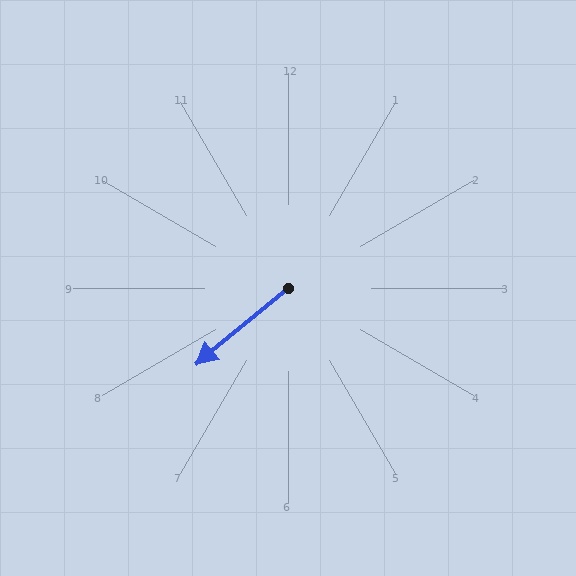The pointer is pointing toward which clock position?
Roughly 8 o'clock.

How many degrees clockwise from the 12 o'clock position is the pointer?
Approximately 231 degrees.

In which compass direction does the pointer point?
Southwest.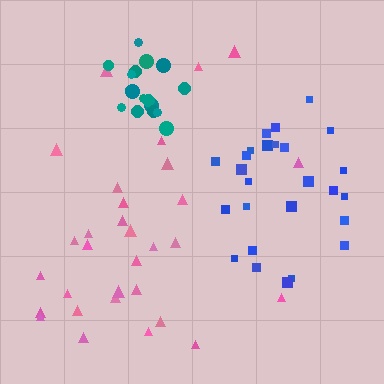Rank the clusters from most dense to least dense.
teal, blue, pink.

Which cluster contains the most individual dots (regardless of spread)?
Pink (31).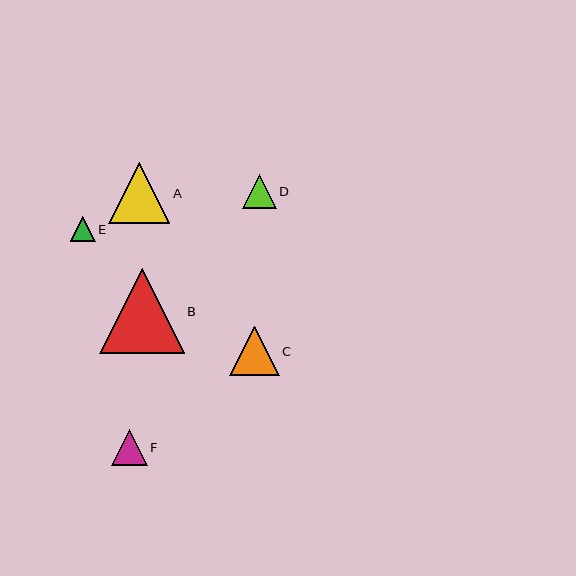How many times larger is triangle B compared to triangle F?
Triangle B is approximately 2.3 times the size of triangle F.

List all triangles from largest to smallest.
From largest to smallest: B, A, C, F, D, E.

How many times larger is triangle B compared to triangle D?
Triangle B is approximately 2.5 times the size of triangle D.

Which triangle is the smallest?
Triangle E is the smallest with a size of approximately 25 pixels.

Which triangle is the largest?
Triangle B is the largest with a size of approximately 85 pixels.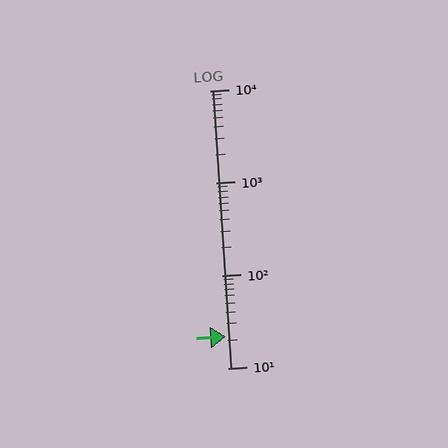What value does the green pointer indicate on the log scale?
The pointer indicates approximately 22.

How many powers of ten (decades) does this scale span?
The scale spans 3 decades, from 10 to 10000.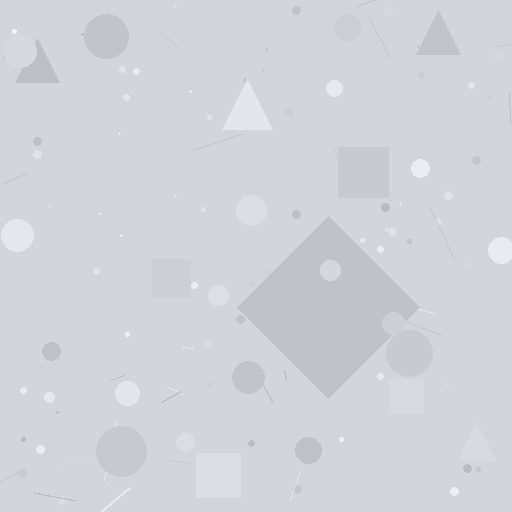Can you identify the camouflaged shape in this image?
The camouflaged shape is a diamond.